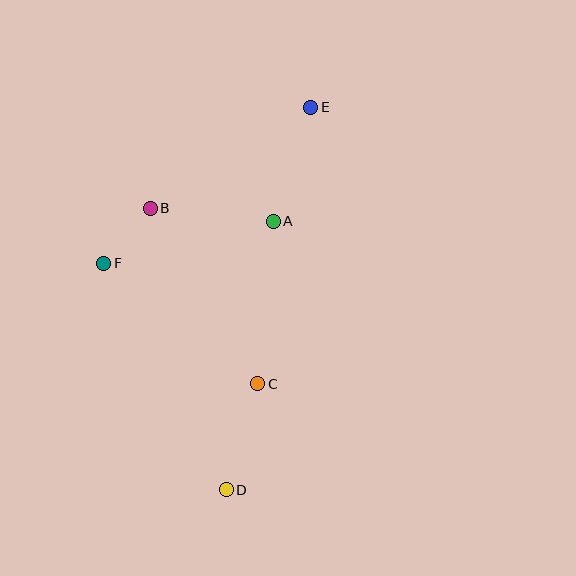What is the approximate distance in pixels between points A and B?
The distance between A and B is approximately 124 pixels.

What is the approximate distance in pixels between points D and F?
The distance between D and F is approximately 258 pixels.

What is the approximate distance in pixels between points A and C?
The distance between A and C is approximately 163 pixels.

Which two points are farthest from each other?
Points D and E are farthest from each other.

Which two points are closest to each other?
Points B and F are closest to each other.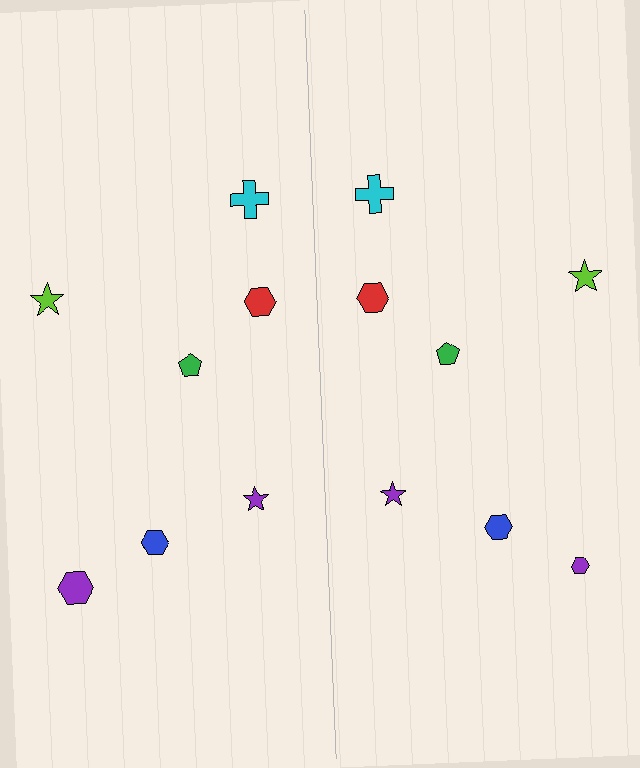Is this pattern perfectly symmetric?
No, the pattern is not perfectly symmetric. The purple hexagon on the right side has a different size than its mirror counterpart.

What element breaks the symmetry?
The purple hexagon on the right side has a different size than its mirror counterpart.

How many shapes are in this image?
There are 14 shapes in this image.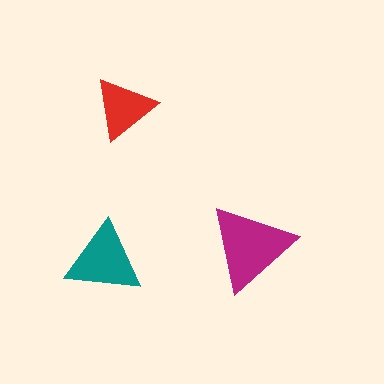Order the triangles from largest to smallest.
the magenta one, the teal one, the red one.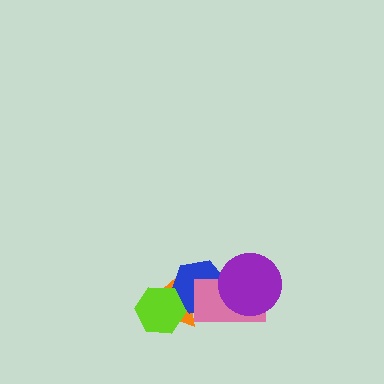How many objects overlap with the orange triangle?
3 objects overlap with the orange triangle.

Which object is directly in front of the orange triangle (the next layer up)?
The blue hexagon is directly in front of the orange triangle.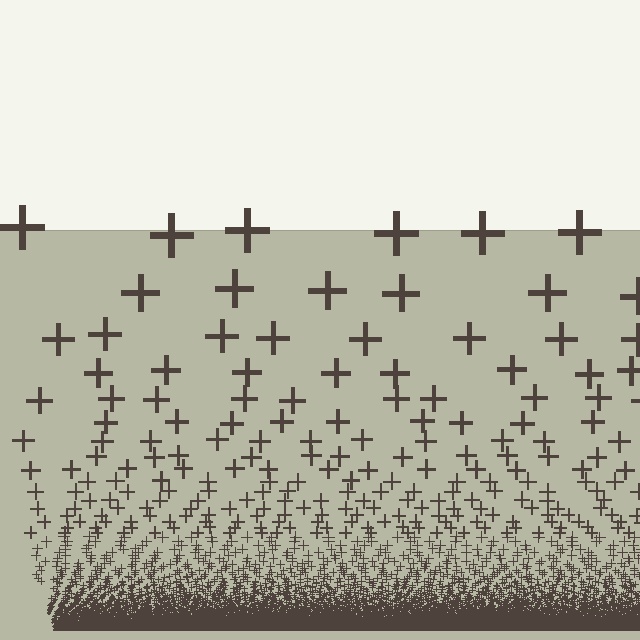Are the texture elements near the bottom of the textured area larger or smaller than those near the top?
Smaller. The gradient is inverted — elements near the bottom are smaller and denser.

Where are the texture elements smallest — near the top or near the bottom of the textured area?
Near the bottom.